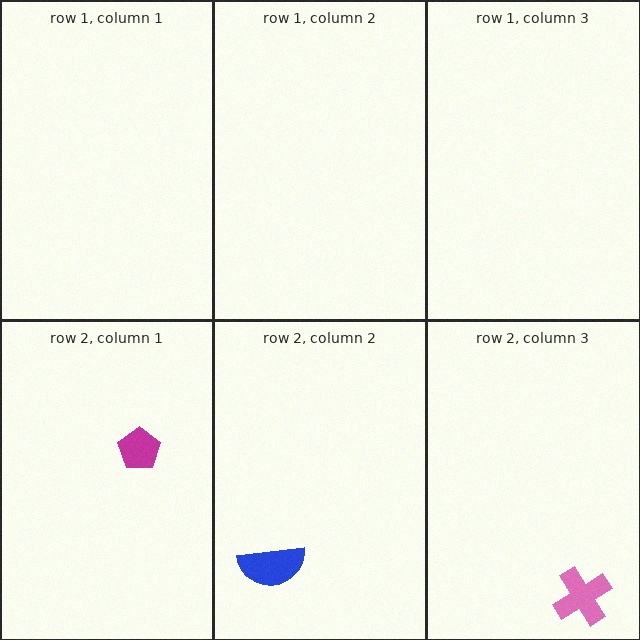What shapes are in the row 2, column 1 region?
The magenta pentagon.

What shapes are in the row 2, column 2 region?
The blue semicircle.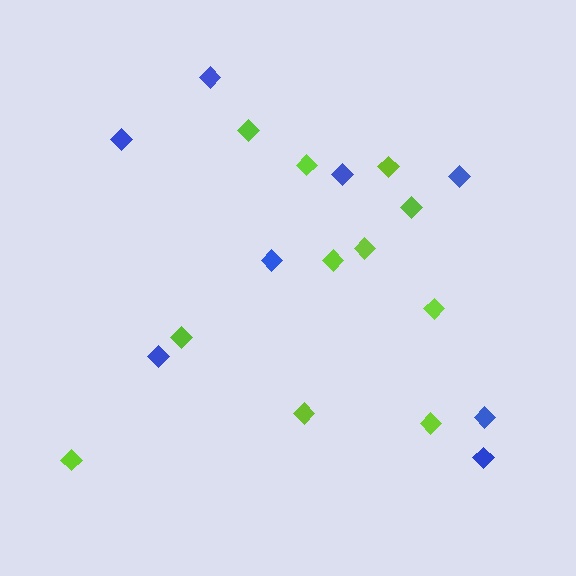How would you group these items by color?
There are 2 groups: one group of lime diamonds (11) and one group of blue diamonds (8).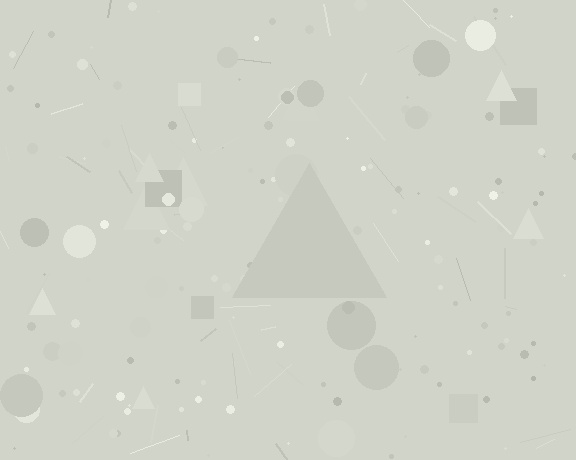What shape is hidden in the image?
A triangle is hidden in the image.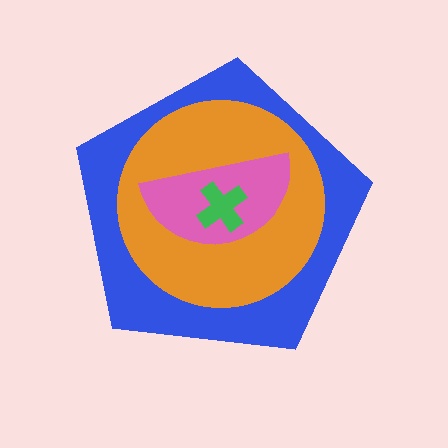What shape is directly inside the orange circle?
The pink semicircle.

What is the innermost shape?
The green cross.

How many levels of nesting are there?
4.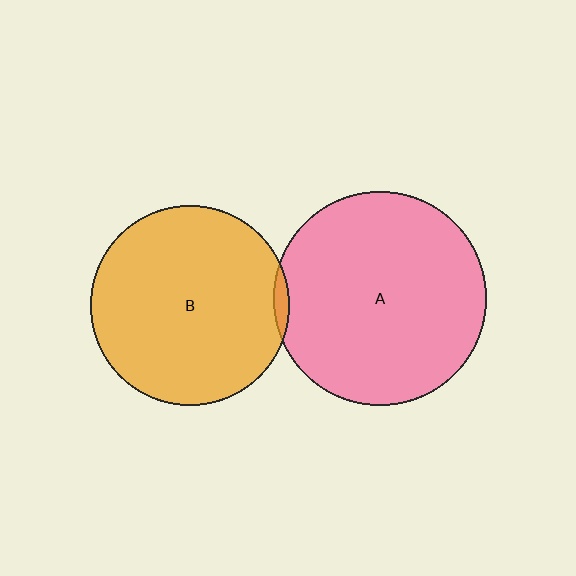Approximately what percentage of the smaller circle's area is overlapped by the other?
Approximately 5%.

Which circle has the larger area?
Circle A (pink).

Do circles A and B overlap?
Yes.